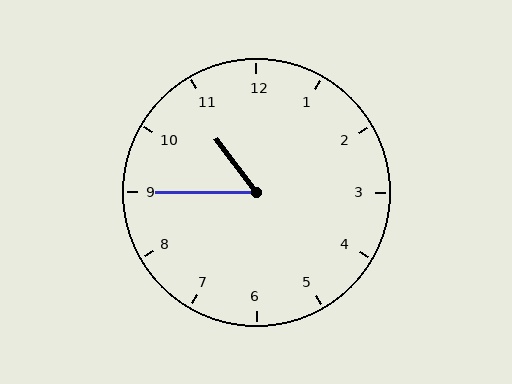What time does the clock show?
10:45.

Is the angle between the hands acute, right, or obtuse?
It is acute.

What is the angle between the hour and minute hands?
Approximately 52 degrees.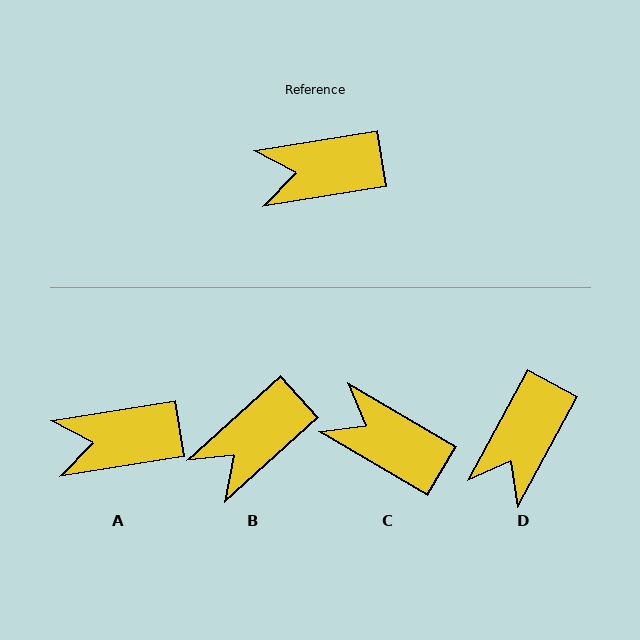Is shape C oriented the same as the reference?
No, it is off by about 40 degrees.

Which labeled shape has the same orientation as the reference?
A.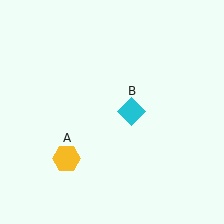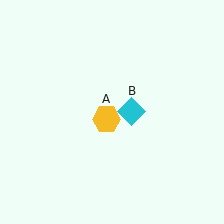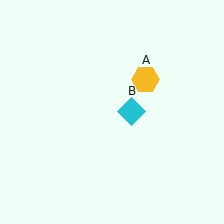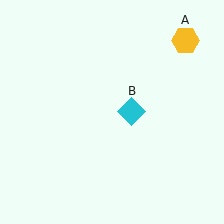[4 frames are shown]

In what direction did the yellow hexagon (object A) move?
The yellow hexagon (object A) moved up and to the right.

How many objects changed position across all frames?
1 object changed position: yellow hexagon (object A).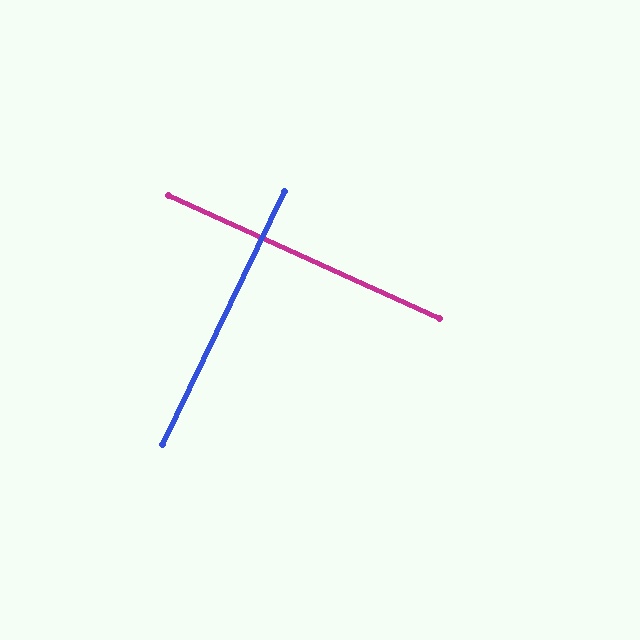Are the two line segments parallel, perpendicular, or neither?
Perpendicular — they meet at approximately 89°.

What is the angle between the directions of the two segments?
Approximately 89 degrees.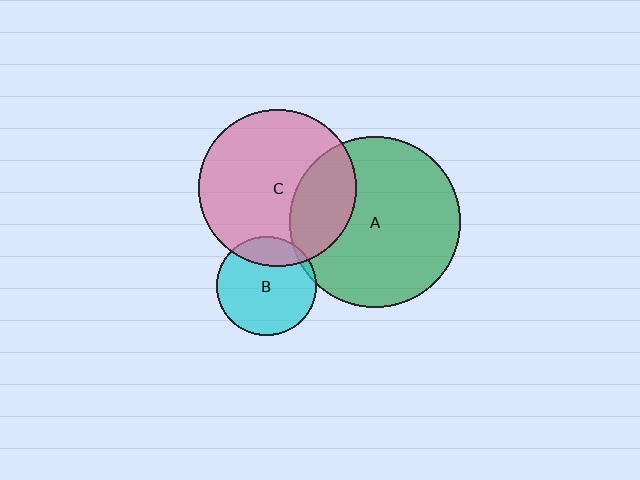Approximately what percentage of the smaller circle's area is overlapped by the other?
Approximately 20%.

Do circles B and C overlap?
Yes.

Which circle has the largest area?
Circle A (green).